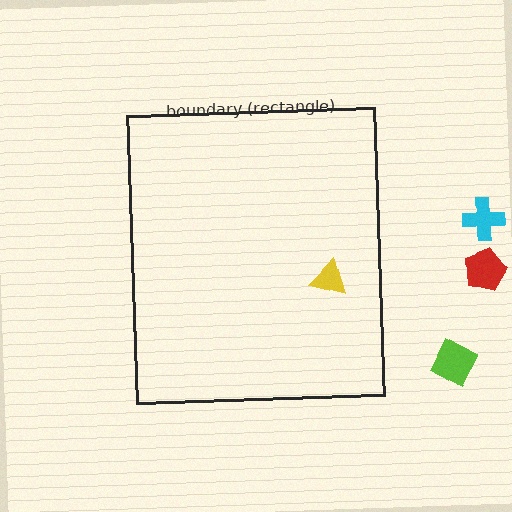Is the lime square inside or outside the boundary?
Outside.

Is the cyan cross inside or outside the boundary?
Outside.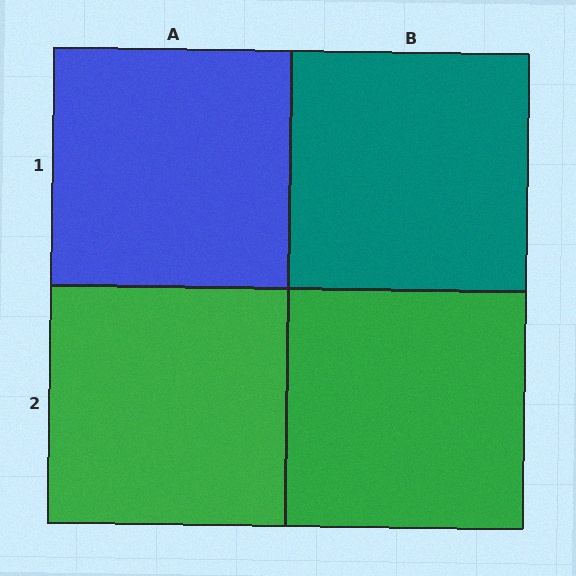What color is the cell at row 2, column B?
Green.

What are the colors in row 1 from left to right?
Blue, teal.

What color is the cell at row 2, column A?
Green.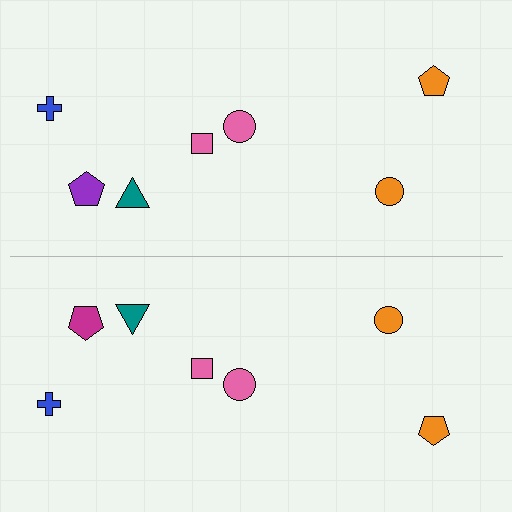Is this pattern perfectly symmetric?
No, the pattern is not perfectly symmetric. The magenta pentagon on the bottom side breaks the symmetry — its mirror counterpart is purple.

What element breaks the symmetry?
The magenta pentagon on the bottom side breaks the symmetry — its mirror counterpart is purple.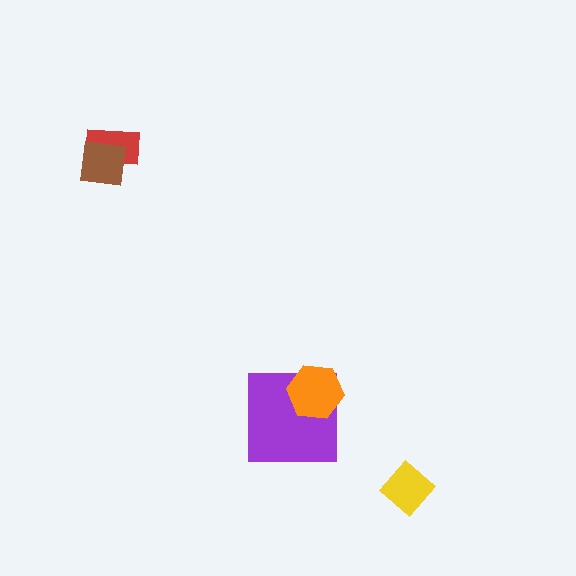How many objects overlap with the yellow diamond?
0 objects overlap with the yellow diamond.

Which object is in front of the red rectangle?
The brown square is in front of the red rectangle.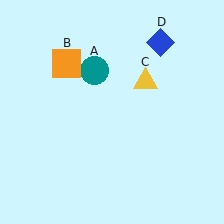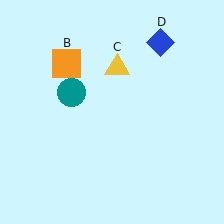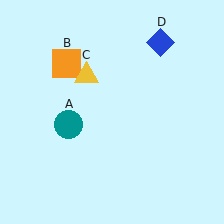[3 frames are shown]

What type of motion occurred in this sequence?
The teal circle (object A), yellow triangle (object C) rotated counterclockwise around the center of the scene.